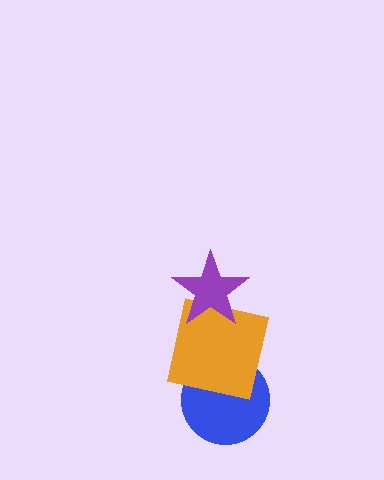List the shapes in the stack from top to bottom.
From top to bottom: the purple star, the orange square, the blue circle.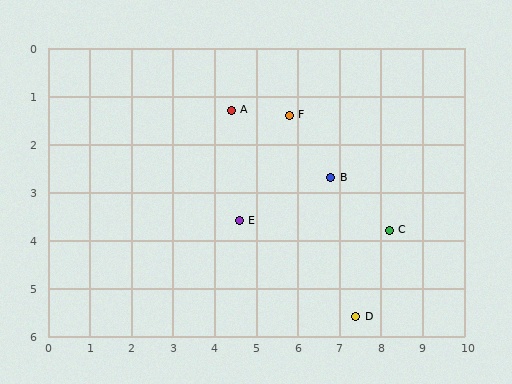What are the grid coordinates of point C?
Point C is at approximately (8.2, 3.8).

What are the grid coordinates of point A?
Point A is at approximately (4.4, 1.3).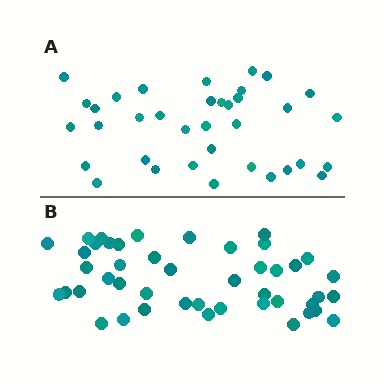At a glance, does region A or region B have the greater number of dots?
Region B (the bottom region) has more dots.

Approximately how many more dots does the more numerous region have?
Region B has roughly 8 or so more dots than region A.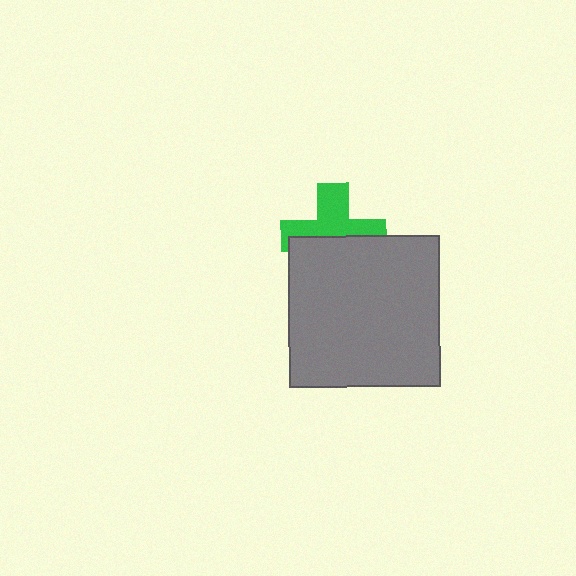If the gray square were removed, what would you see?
You would see the complete green cross.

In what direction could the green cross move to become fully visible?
The green cross could move up. That would shift it out from behind the gray square entirely.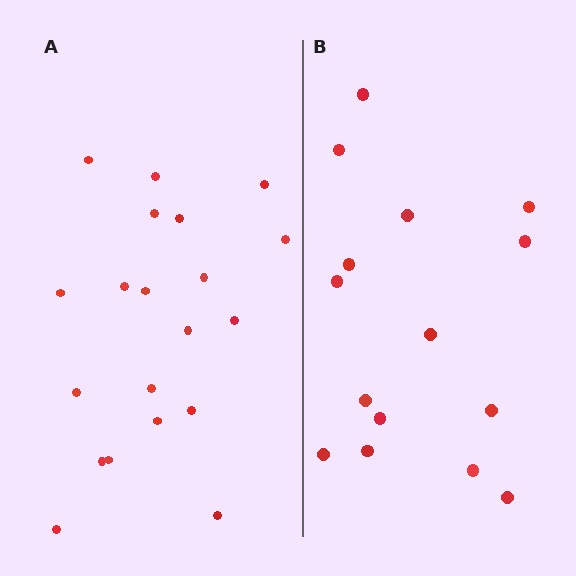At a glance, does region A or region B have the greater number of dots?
Region A (the left region) has more dots.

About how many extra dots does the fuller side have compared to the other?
Region A has about 5 more dots than region B.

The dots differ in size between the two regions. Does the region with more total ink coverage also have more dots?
No. Region B has more total ink coverage because its dots are larger, but region A actually contains more individual dots. Total area can be misleading — the number of items is what matters here.